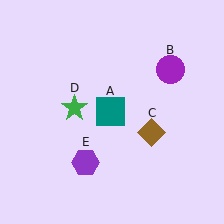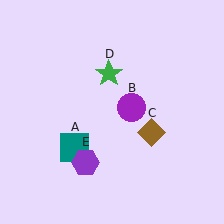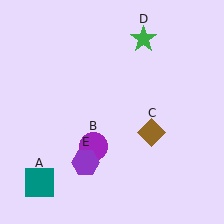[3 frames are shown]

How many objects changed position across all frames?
3 objects changed position: teal square (object A), purple circle (object B), green star (object D).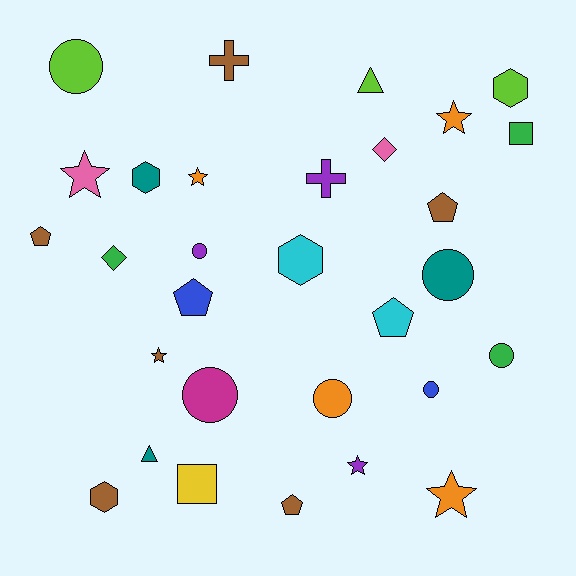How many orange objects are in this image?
There are 4 orange objects.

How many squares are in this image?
There are 2 squares.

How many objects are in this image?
There are 30 objects.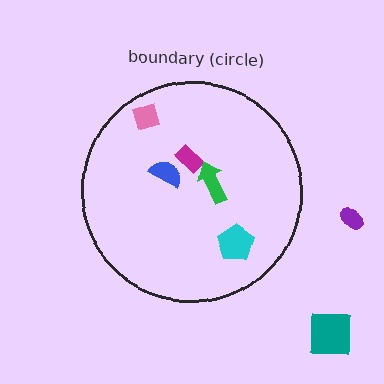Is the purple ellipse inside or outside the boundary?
Outside.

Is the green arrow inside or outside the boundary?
Inside.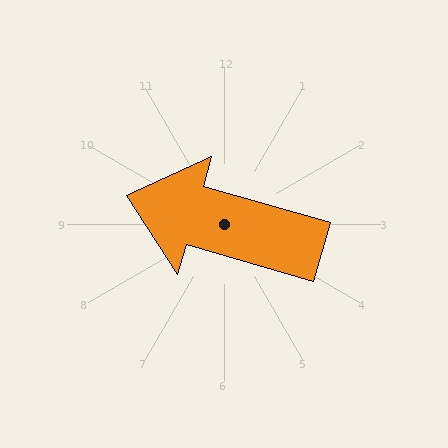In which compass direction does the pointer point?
West.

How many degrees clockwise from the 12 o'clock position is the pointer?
Approximately 286 degrees.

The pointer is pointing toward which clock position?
Roughly 10 o'clock.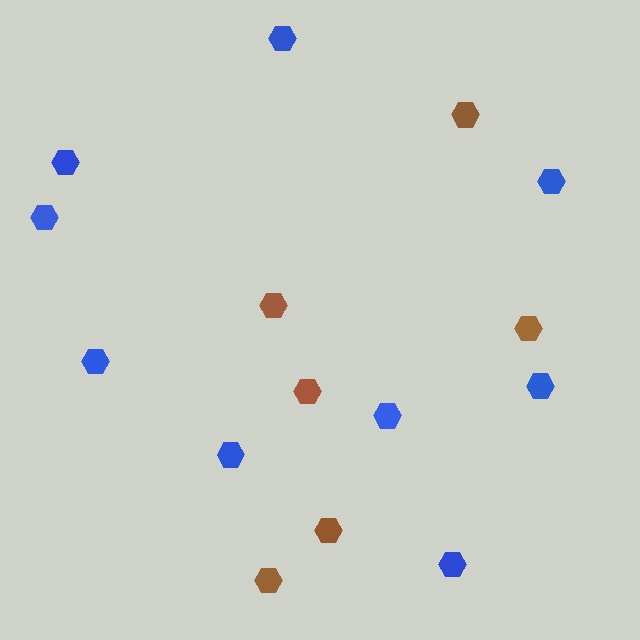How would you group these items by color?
There are 2 groups: one group of brown hexagons (6) and one group of blue hexagons (9).